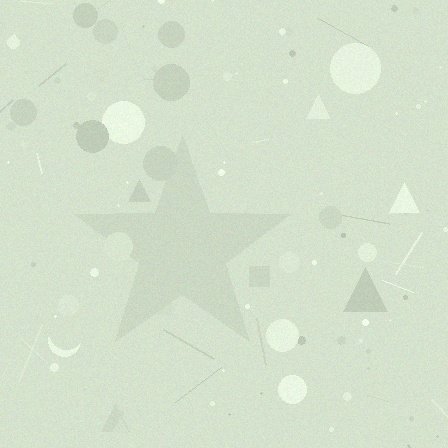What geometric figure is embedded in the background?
A star is embedded in the background.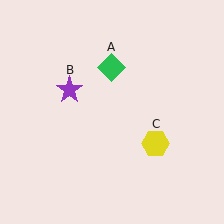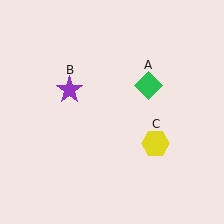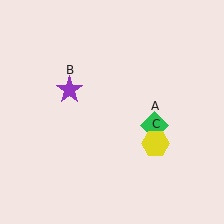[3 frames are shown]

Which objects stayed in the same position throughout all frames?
Purple star (object B) and yellow hexagon (object C) remained stationary.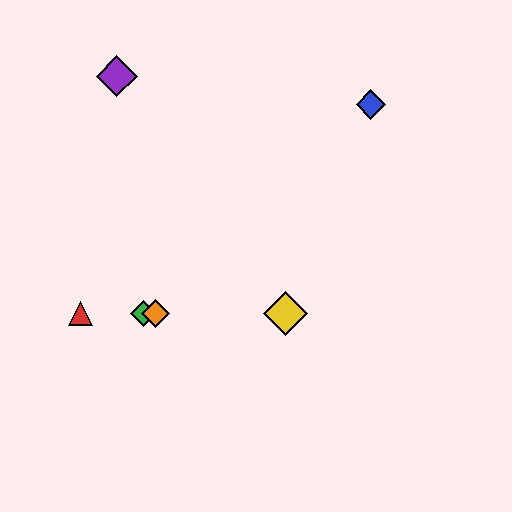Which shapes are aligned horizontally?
The red triangle, the green diamond, the yellow diamond, the orange diamond are aligned horizontally.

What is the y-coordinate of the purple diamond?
The purple diamond is at y≈76.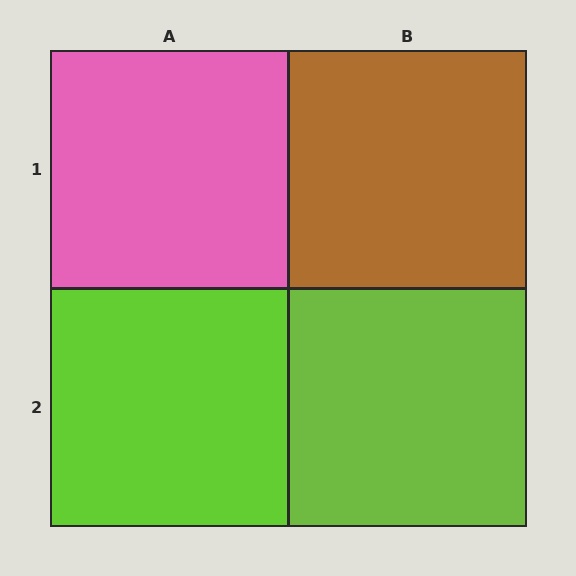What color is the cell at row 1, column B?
Brown.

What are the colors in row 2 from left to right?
Lime, lime.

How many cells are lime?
2 cells are lime.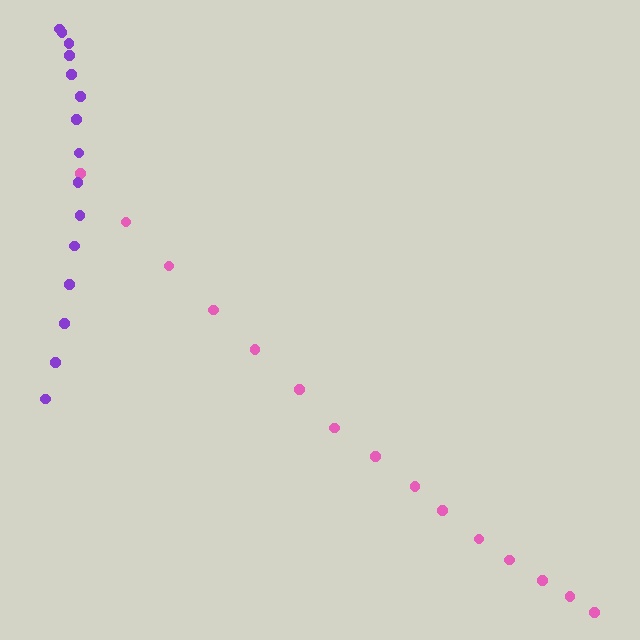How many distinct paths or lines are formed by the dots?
There are 2 distinct paths.